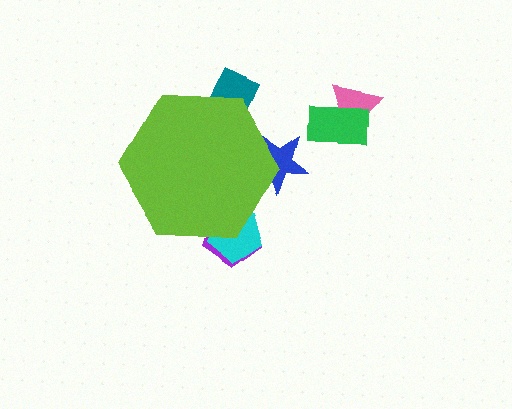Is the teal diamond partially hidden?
Yes, the teal diamond is partially hidden behind the lime hexagon.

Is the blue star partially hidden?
Yes, the blue star is partially hidden behind the lime hexagon.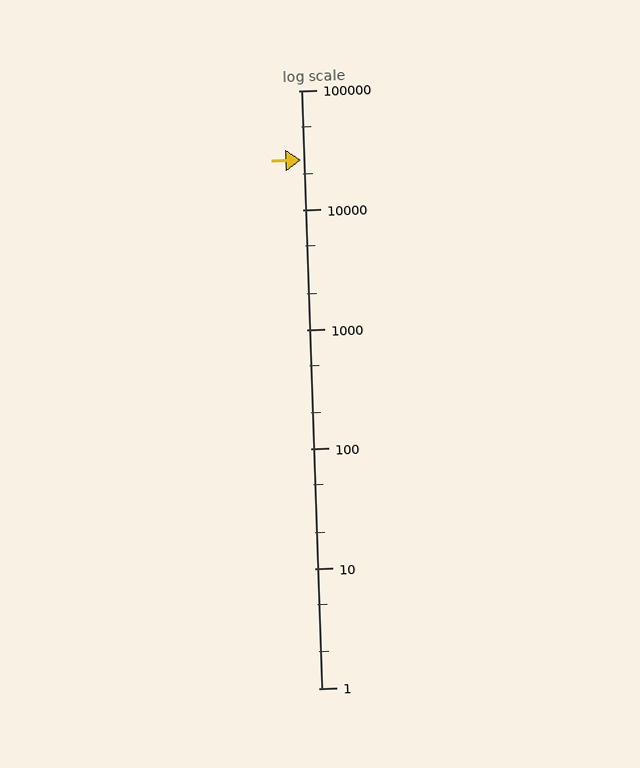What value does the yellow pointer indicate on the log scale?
The pointer indicates approximately 26000.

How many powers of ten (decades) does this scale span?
The scale spans 5 decades, from 1 to 100000.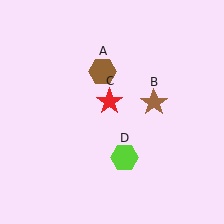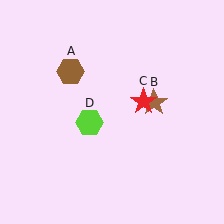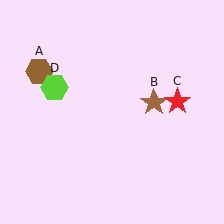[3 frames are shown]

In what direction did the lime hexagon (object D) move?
The lime hexagon (object D) moved up and to the left.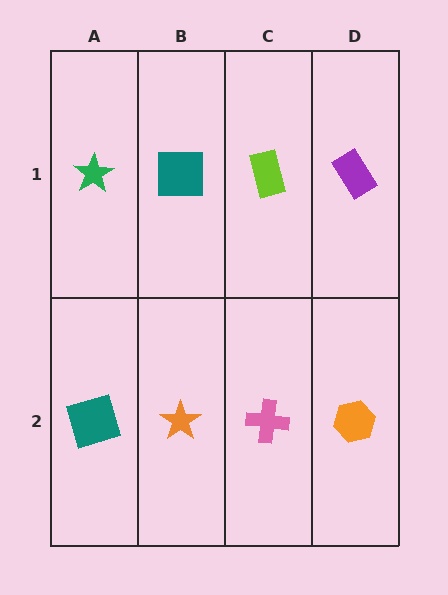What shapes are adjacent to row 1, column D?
An orange hexagon (row 2, column D), a lime rectangle (row 1, column C).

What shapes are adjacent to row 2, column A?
A green star (row 1, column A), an orange star (row 2, column B).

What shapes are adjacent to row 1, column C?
A pink cross (row 2, column C), a teal square (row 1, column B), a purple rectangle (row 1, column D).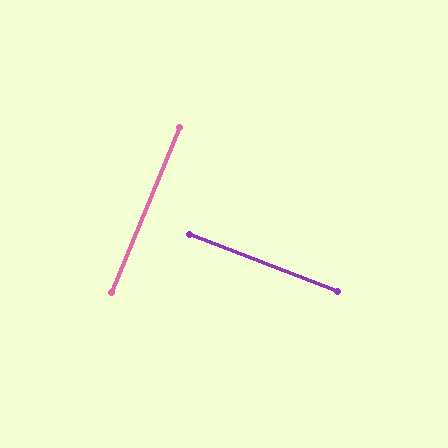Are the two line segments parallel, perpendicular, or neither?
Perpendicular — they meet at approximately 89°.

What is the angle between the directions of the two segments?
Approximately 89 degrees.